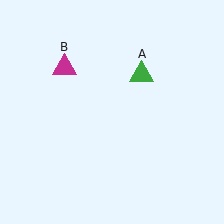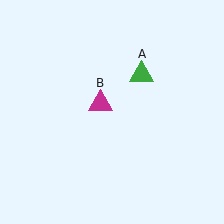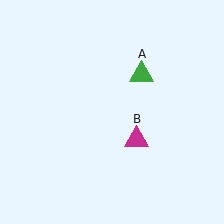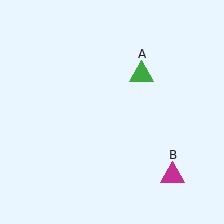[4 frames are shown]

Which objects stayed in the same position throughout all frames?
Green triangle (object A) remained stationary.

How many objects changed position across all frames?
1 object changed position: magenta triangle (object B).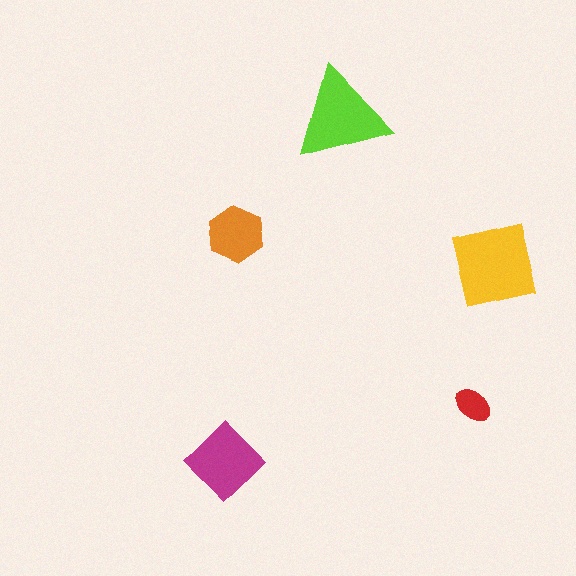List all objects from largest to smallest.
The yellow square, the lime triangle, the magenta diamond, the orange hexagon, the red ellipse.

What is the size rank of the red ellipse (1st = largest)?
5th.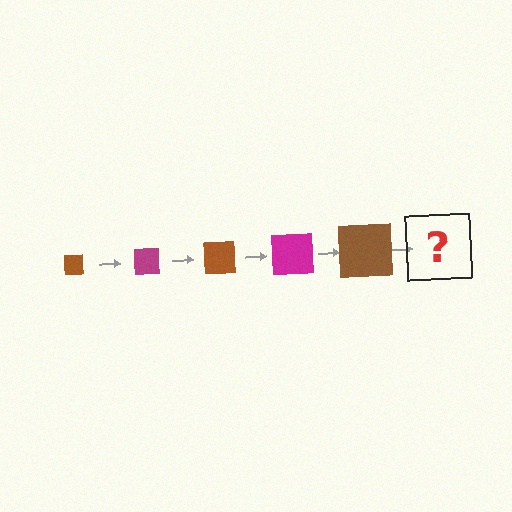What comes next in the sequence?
The next element should be a magenta square, larger than the previous one.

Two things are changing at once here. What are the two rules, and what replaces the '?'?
The two rules are that the square grows larger each step and the color cycles through brown and magenta. The '?' should be a magenta square, larger than the previous one.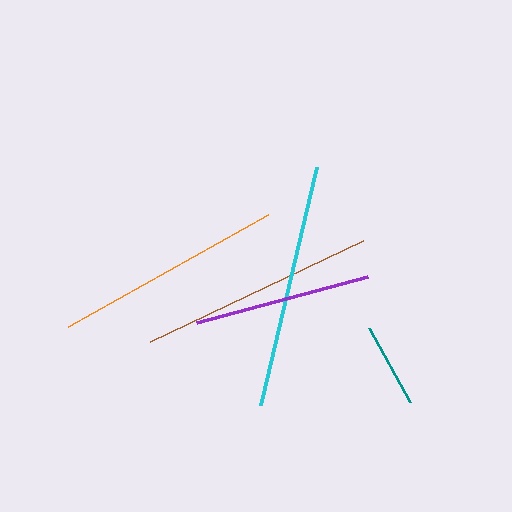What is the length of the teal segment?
The teal segment is approximately 84 pixels long.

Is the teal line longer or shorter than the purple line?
The purple line is longer than the teal line.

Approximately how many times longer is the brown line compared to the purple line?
The brown line is approximately 1.3 times the length of the purple line.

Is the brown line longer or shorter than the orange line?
The brown line is longer than the orange line.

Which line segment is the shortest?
The teal line is the shortest at approximately 84 pixels.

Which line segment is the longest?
The cyan line is the longest at approximately 245 pixels.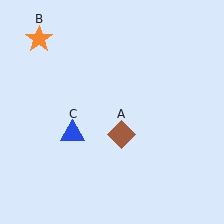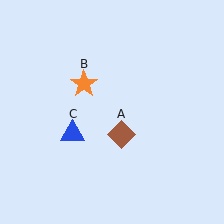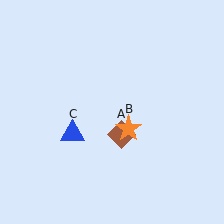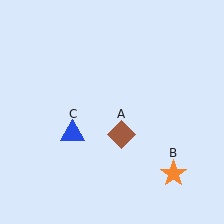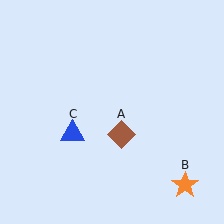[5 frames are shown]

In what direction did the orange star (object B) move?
The orange star (object B) moved down and to the right.